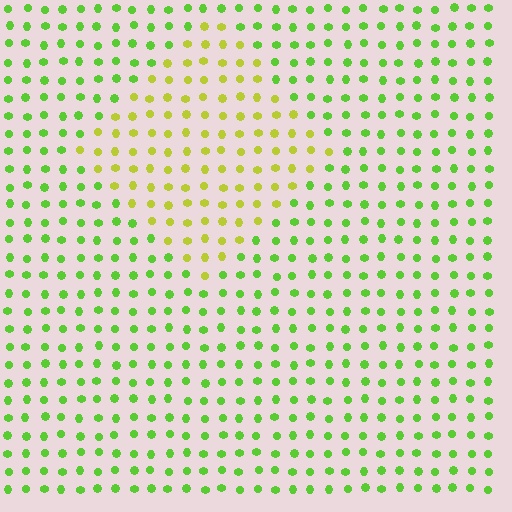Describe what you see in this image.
The image is filled with small lime elements in a uniform arrangement. A diamond-shaped region is visible where the elements are tinted to a slightly different hue, forming a subtle color boundary.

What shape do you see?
I see a diamond.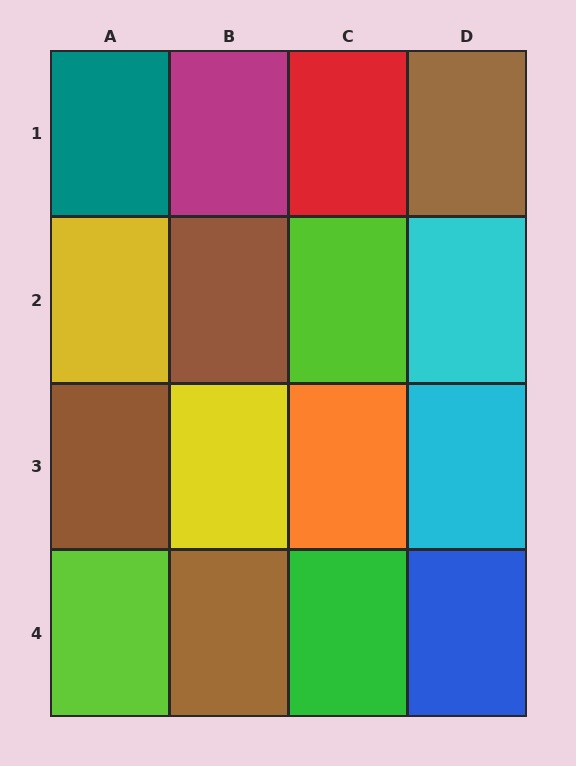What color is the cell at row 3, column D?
Cyan.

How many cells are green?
1 cell is green.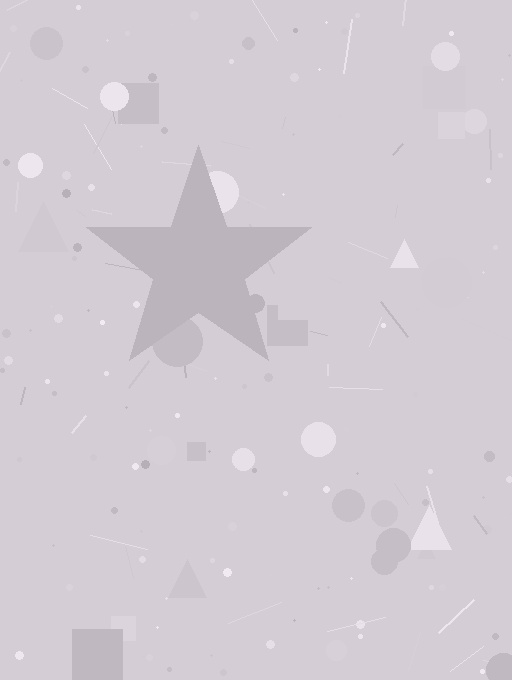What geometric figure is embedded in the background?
A star is embedded in the background.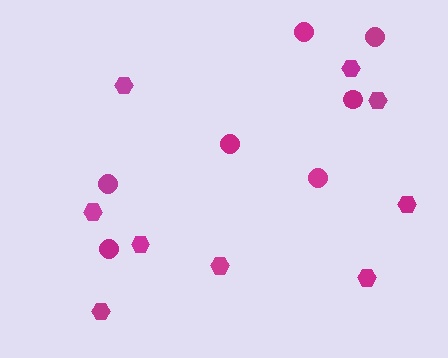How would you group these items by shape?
There are 2 groups: one group of circles (7) and one group of hexagons (9).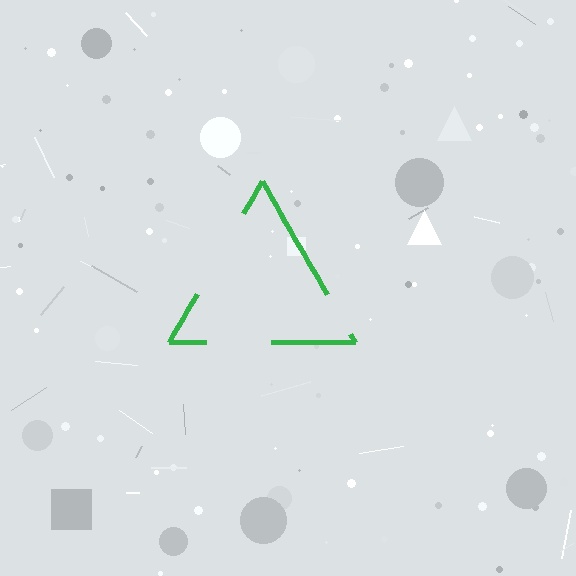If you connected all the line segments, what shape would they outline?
They would outline a triangle.